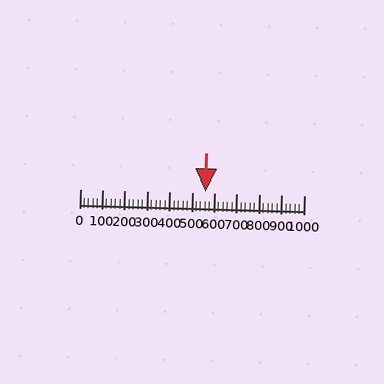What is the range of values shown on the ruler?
The ruler shows values from 0 to 1000.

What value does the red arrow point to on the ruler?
The red arrow points to approximately 562.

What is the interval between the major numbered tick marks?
The major tick marks are spaced 100 units apart.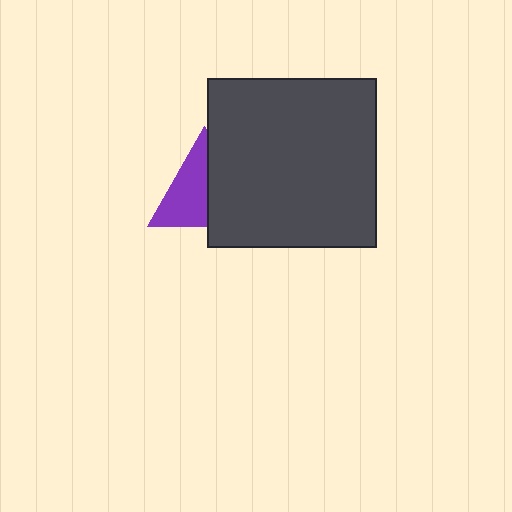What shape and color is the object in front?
The object in front is a dark gray square.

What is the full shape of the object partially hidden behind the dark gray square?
The partially hidden object is a purple triangle.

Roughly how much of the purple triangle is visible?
About half of it is visible (roughly 55%).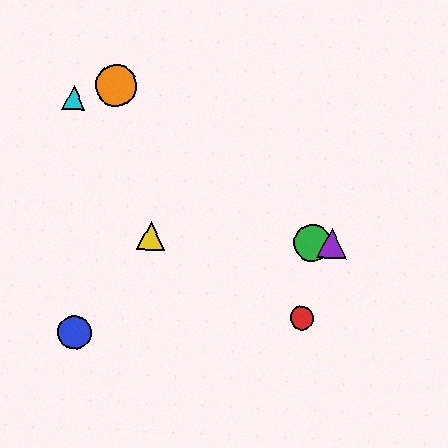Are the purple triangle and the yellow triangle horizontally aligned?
Yes, both are at y≈244.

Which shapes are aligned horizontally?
The green circle, the yellow triangle, the purple triangle are aligned horizontally.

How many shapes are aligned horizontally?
3 shapes (the green circle, the yellow triangle, the purple triangle) are aligned horizontally.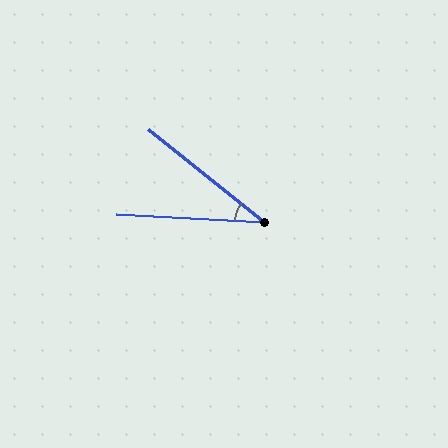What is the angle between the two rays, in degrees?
Approximately 36 degrees.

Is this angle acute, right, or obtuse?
It is acute.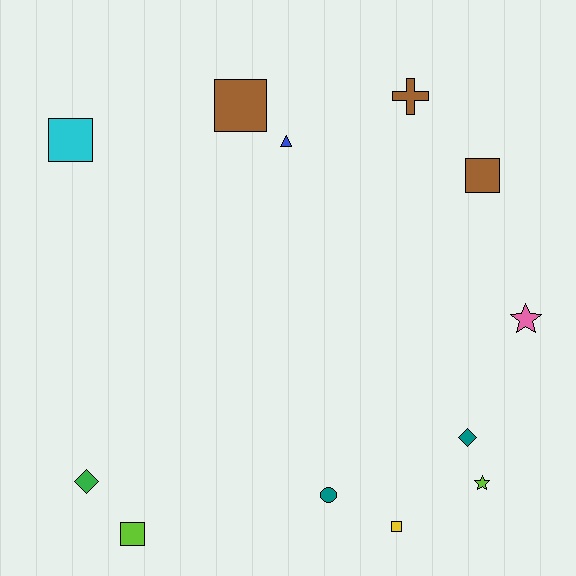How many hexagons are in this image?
There are no hexagons.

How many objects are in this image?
There are 12 objects.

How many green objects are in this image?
There is 1 green object.